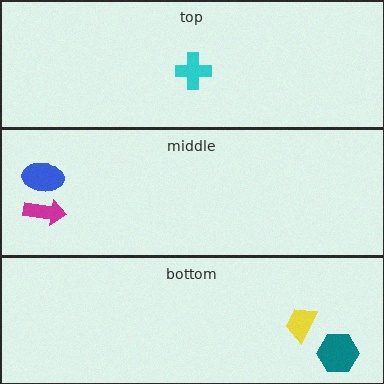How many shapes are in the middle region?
2.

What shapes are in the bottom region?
The teal hexagon, the yellow trapezoid.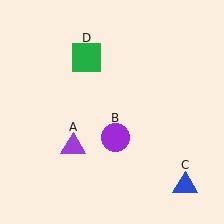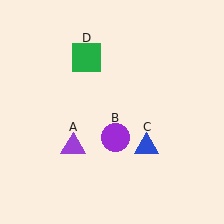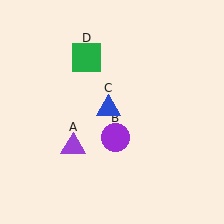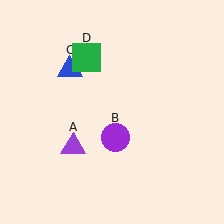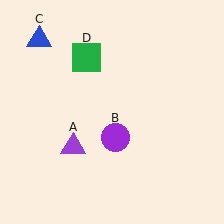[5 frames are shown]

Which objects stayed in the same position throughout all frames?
Purple triangle (object A) and purple circle (object B) and green square (object D) remained stationary.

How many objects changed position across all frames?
1 object changed position: blue triangle (object C).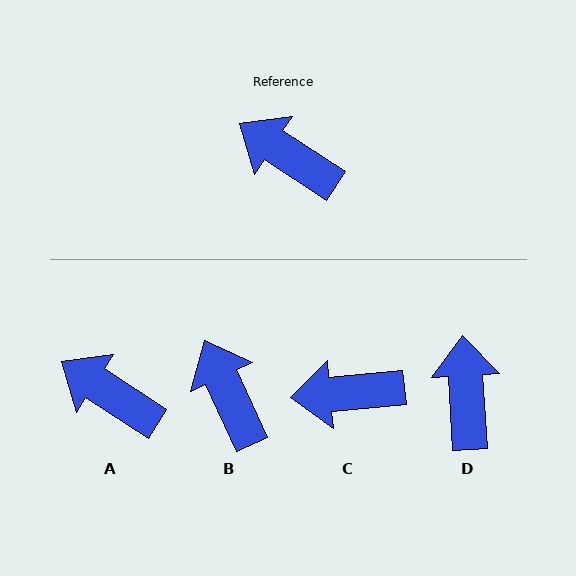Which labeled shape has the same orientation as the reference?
A.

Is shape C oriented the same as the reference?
No, it is off by about 38 degrees.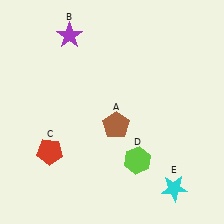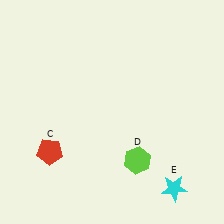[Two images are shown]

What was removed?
The purple star (B), the brown pentagon (A) were removed in Image 2.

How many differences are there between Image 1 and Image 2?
There are 2 differences between the two images.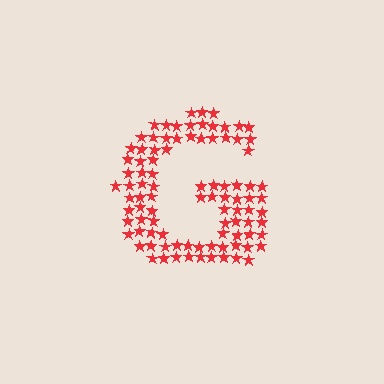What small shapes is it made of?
It is made of small stars.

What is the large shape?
The large shape is the letter G.